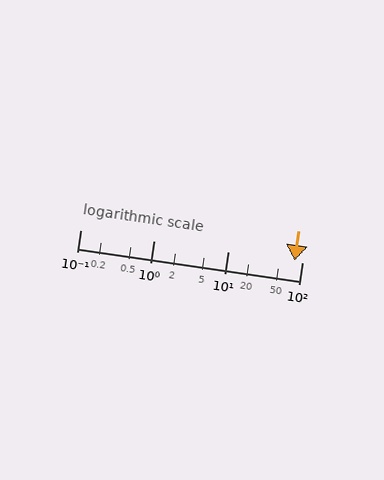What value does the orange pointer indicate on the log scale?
The pointer indicates approximately 80.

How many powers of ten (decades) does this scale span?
The scale spans 3 decades, from 0.1 to 100.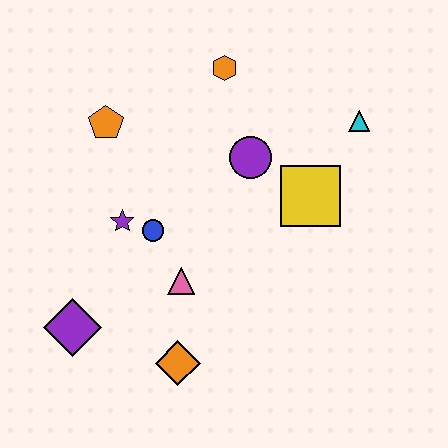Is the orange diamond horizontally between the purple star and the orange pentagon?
No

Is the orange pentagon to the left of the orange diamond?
Yes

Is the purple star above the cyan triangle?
No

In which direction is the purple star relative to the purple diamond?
The purple star is above the purple diamond.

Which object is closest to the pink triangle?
The blue circle is closest to the pink triangle.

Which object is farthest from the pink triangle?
The cyan triangle is farthest from the pink triangle.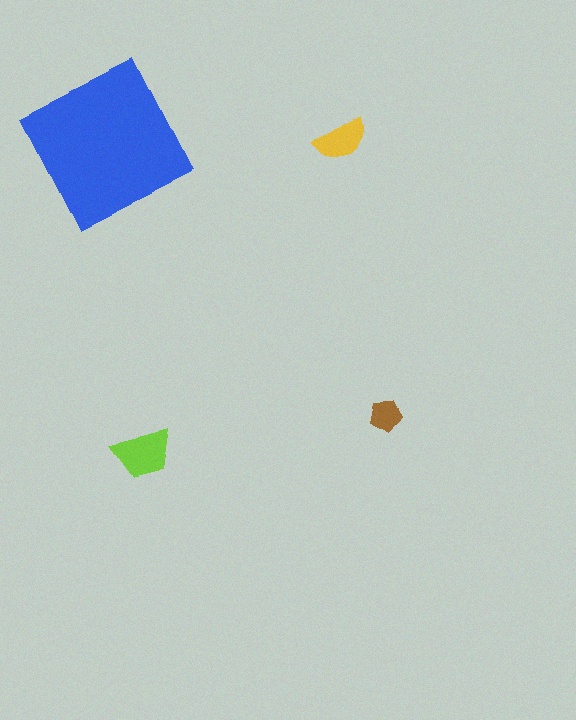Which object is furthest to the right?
The brown pentagon is rightmost.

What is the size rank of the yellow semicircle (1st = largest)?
3rd.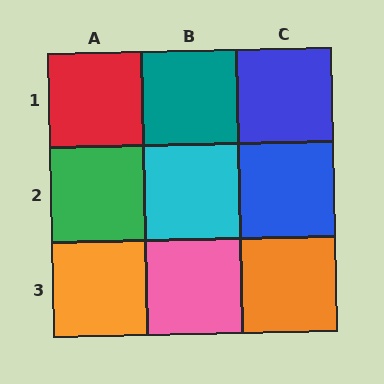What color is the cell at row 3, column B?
Pink.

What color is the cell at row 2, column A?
Green.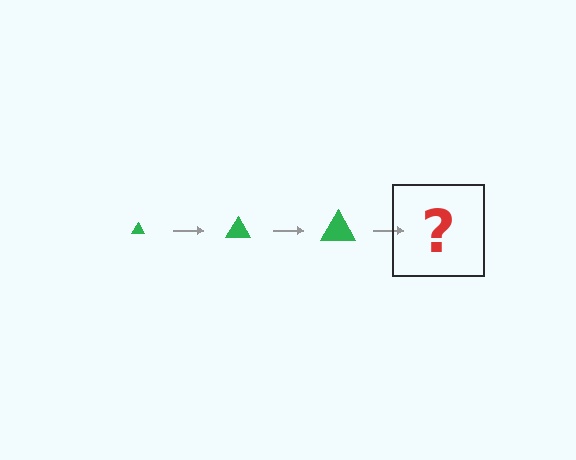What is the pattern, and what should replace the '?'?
The pattern is that the triangle gets progressively larger each step. The '?' should be a green triangle, larger than the previous one.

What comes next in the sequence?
The next element should be a green triangle, larger than the previous one.